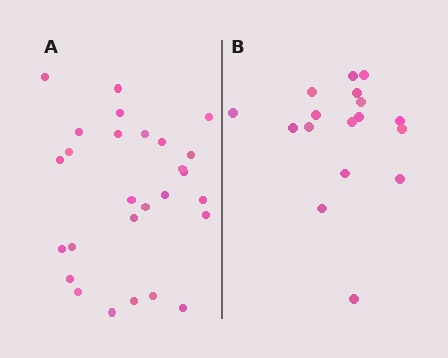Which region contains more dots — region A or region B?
Region A (the left region) has more dots.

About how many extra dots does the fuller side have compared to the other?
Region A has roughly 10 or so more dots than region B.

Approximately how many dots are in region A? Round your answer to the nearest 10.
About 30 dots. (The exact count is 27, which rounds to 30.)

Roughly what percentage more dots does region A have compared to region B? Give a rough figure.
About 60% more.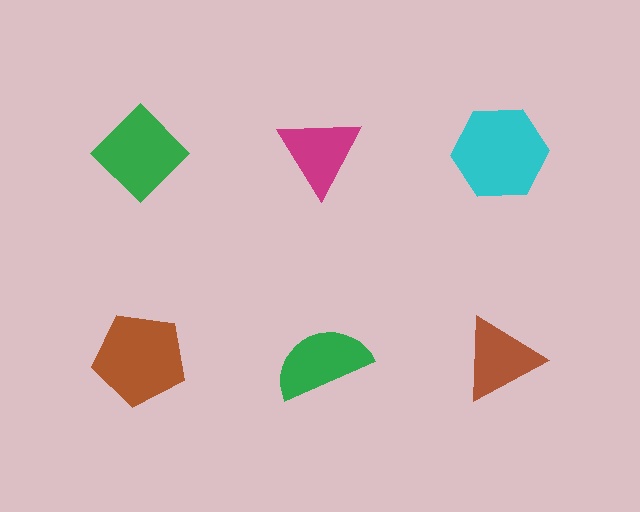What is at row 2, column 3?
A brown triangle.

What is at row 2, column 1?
A brown pentagon.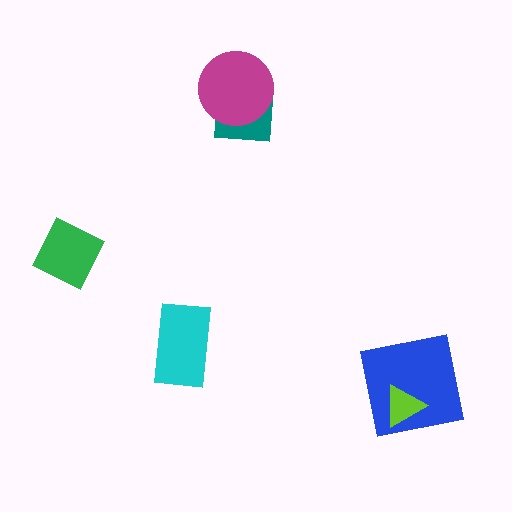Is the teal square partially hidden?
Yes, it is partially covered by another shape.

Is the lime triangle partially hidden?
No, no other shape covers it.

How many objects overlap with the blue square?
1 object overlaps with the blue square.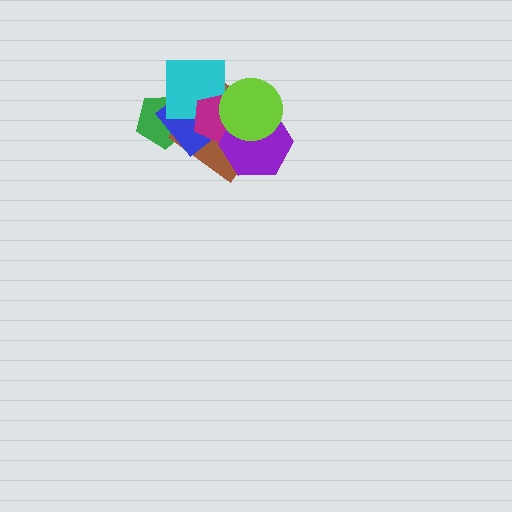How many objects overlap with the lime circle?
3 objects overlap with the lime circle.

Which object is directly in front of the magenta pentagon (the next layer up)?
The purple hexagon is directly in front of the magenta pentagon.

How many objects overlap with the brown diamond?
6 objects overlap with the brown diamond.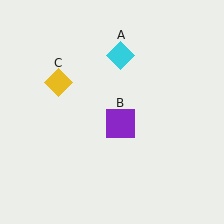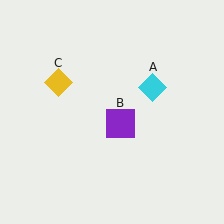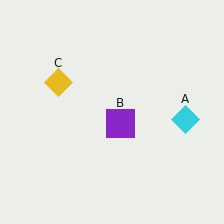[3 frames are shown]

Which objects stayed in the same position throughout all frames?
Purple square (object B) and yellow diamond (object C) remained stationary.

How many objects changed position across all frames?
1 object changed position: cyan diamond (object A).